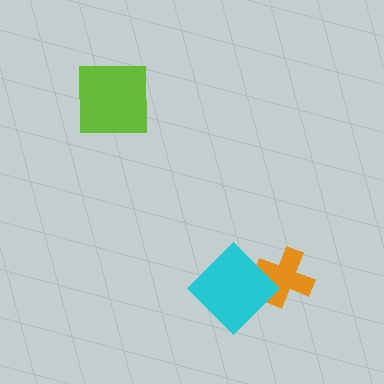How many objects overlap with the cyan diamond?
1 object overlaps with the cyan diamond.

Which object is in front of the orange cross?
The cyan diamond is in front of the orange cross.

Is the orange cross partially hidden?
Yes, it is partially covered by another shape.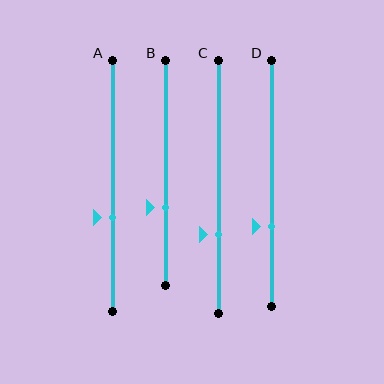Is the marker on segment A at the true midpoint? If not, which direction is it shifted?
No, the marker on segment A is shifted downward by about 13% of the segment length.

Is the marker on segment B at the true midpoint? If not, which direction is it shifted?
No, the marker on segment B is shifted downward by about 15% of the segment length.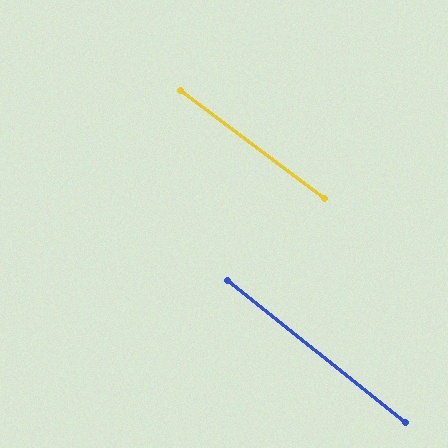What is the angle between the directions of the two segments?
Approximately 2 degrees.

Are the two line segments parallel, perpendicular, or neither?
Parallel — their directions differ by only 1.9°.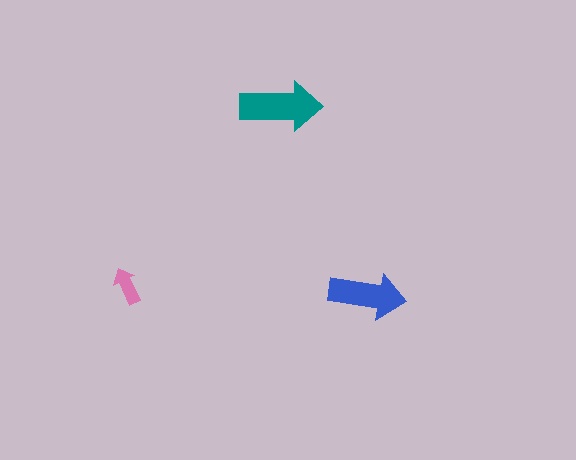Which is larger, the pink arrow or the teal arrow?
The teal one.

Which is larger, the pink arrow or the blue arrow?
The blue one.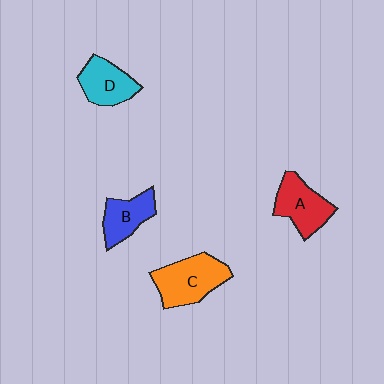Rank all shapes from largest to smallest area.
From largest to smallest: C (orange), A (red), D (cyan), B (blue).